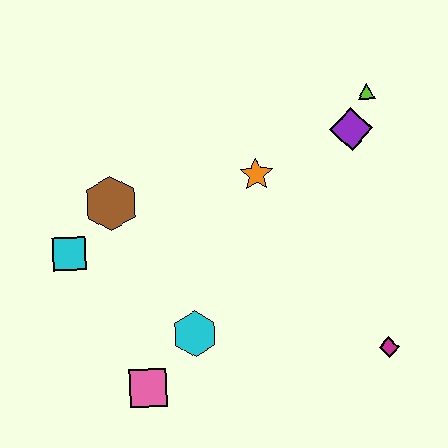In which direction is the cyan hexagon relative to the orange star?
The cyan hexagon is below the orange star.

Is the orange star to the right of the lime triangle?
No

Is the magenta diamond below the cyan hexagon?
Yes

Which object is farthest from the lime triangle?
The pink square is farthest from the lime triangle.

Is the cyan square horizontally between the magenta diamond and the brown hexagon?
No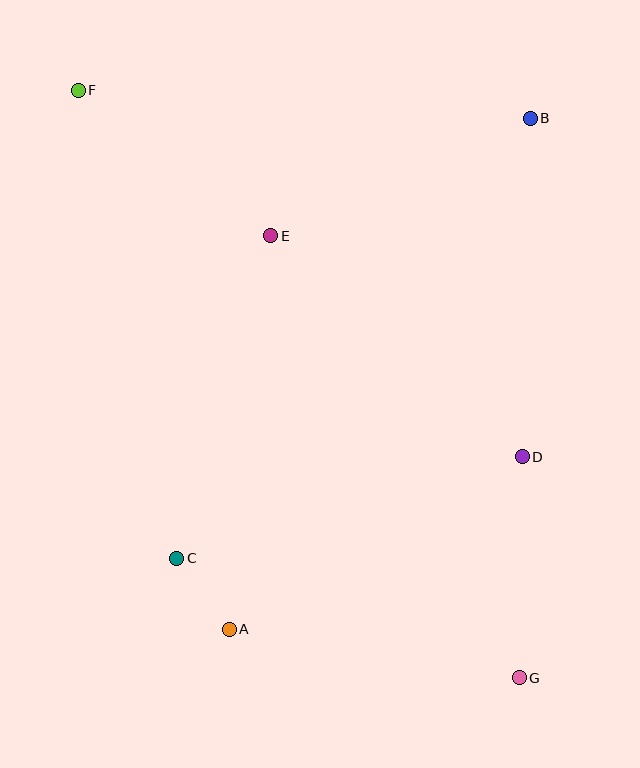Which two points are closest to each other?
Points A and C are closest to each other.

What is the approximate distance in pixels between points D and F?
The distance between D and F is approximately 576 pixels.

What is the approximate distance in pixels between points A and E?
The distance between A and E is approximately 396 pixels.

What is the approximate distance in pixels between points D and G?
The distance between D and G is approximately 221 pixels.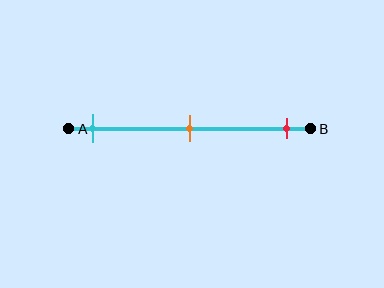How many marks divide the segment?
There are 3 marks dividing the segment.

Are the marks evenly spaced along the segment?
Yes, the marks are approximately evenly spaced.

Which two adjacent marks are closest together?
The cyan and orange marks are the closest adjacent pair.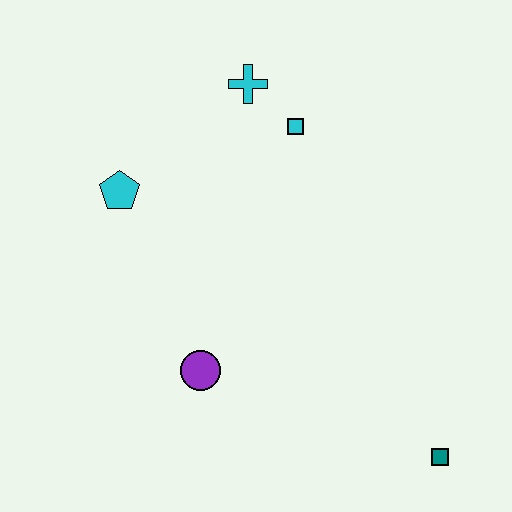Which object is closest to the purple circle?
The cyan pentagon is closest to the purple circle.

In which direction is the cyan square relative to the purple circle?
The cyan square is above the purple circle.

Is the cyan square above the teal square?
Yes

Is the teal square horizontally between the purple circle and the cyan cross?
No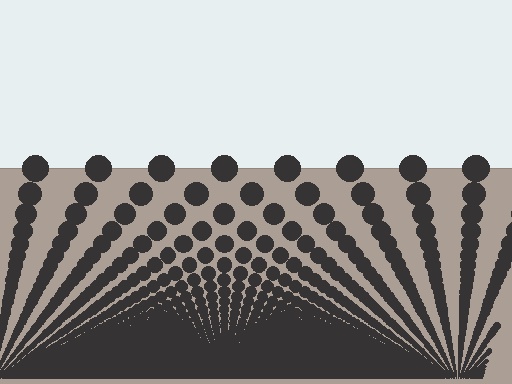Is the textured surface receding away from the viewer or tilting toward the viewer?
The surface appears to tilt toward the viewer. Texture elements get larger and sparser toward the top.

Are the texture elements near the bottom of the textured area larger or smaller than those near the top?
Smaller. The gradient is inverted — elements near the bottom are smaller and denser.